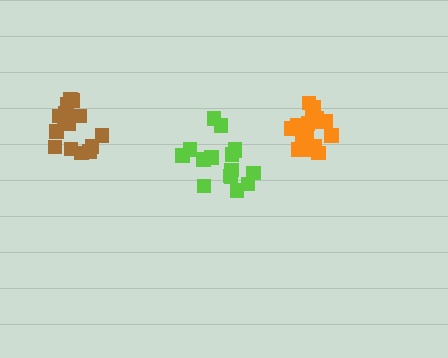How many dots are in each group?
Group 1: 15 dots, Group 2: 19 dots, Group 3: 16 dots (50 total).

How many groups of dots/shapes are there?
There are 3 groups.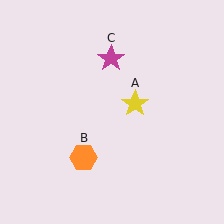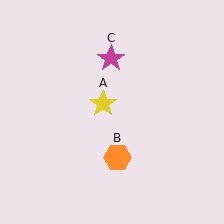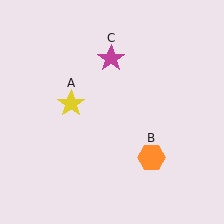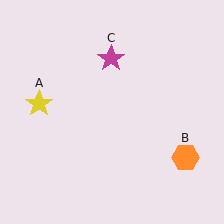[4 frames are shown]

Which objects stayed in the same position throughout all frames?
Magenta star (object C) remained stationary.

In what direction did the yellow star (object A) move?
The yellow star (object A) moved left.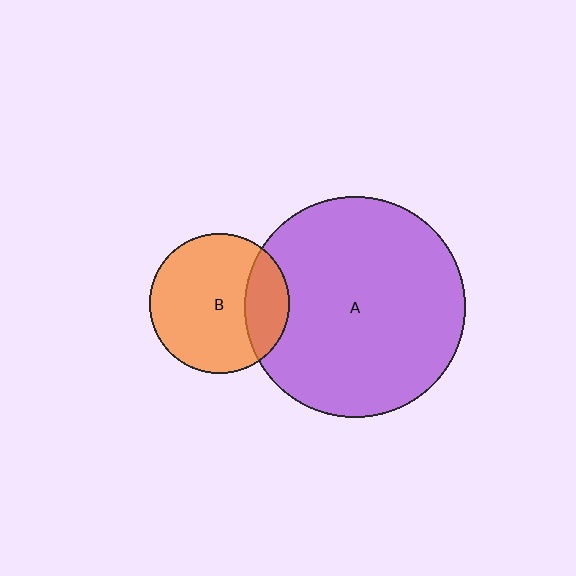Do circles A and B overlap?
Yes.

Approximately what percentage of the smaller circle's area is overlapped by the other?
Approximately 25%.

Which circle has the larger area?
Circle A (purple).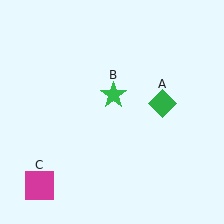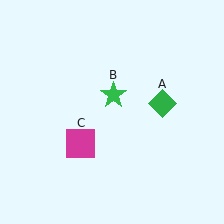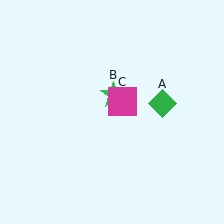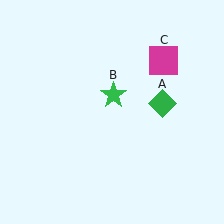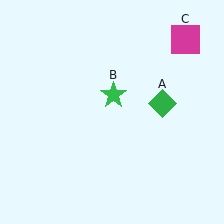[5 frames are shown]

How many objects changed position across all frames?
1 object changed position: magenta square (object C).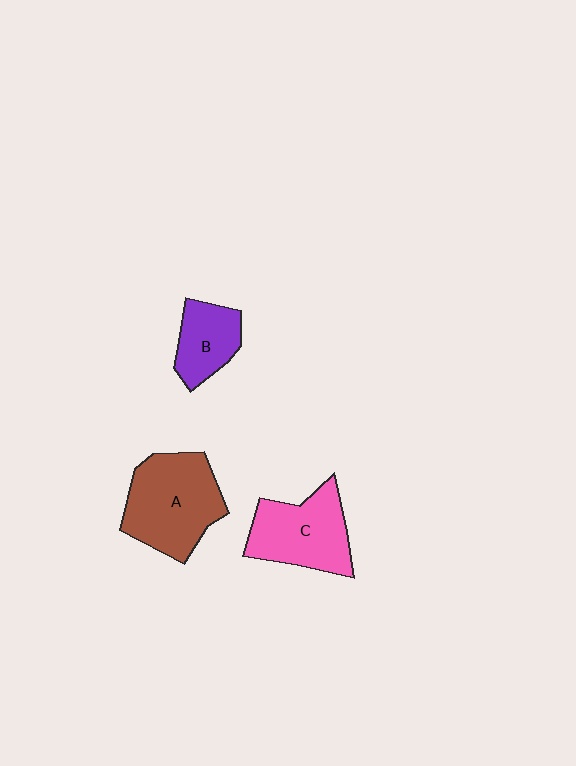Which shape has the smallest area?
Shape B (purple).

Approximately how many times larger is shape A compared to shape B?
Approximately 1.9 times.